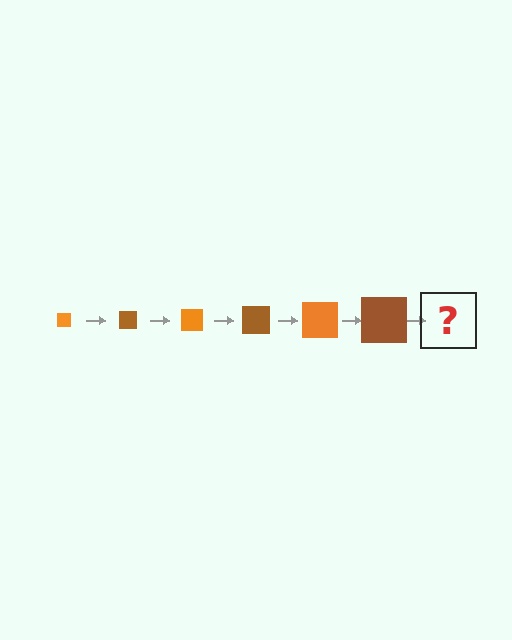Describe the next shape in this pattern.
It should be an orange square, larger than the previous one.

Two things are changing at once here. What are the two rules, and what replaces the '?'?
The two rules are that the square grows larger each step and the color cycles through orange and brown. The '?' should be an orange square, larger than the previous one.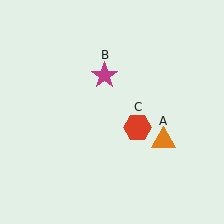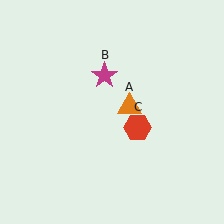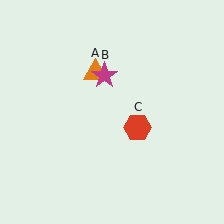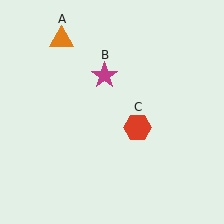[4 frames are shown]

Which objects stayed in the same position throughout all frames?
Magenta star (object B) and red hexagon (object C) remained stationary.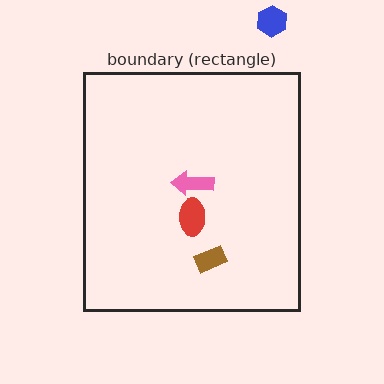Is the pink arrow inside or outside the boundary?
Inside.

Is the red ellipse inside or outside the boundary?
Inside.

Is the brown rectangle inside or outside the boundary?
Inside.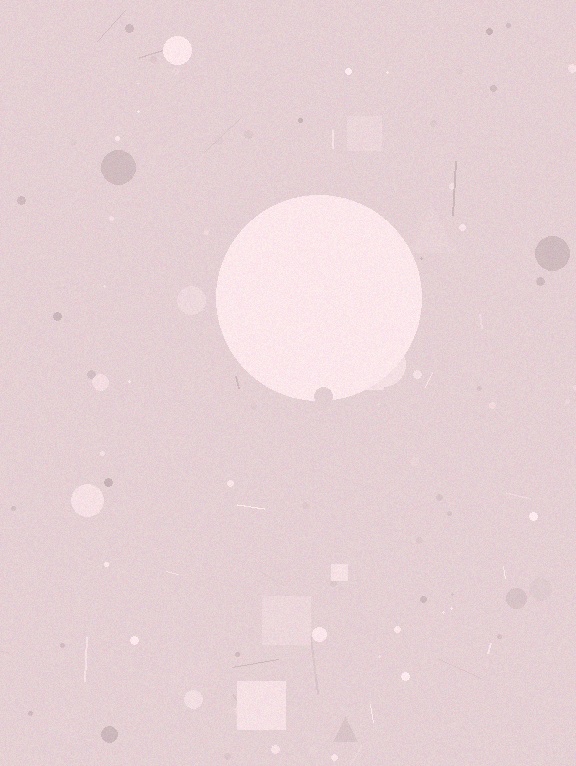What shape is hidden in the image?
A circle is hidden in the image.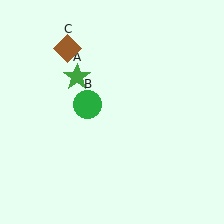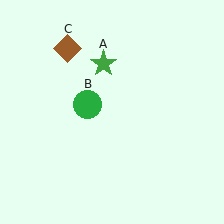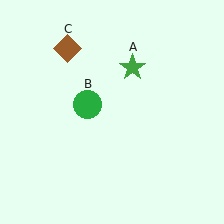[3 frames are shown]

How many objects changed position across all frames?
1 object changed position: green star (object A).